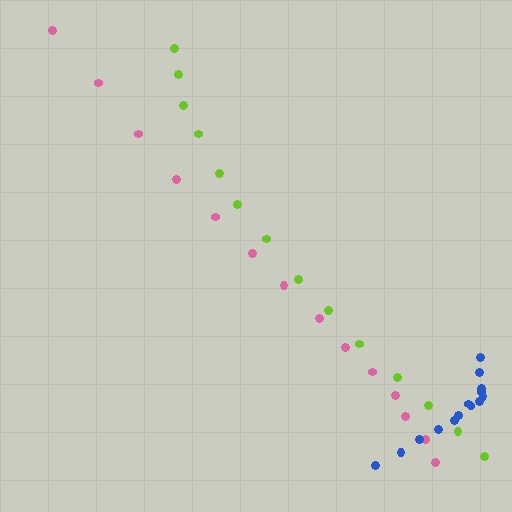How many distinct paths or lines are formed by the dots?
There are 3 distinct paths.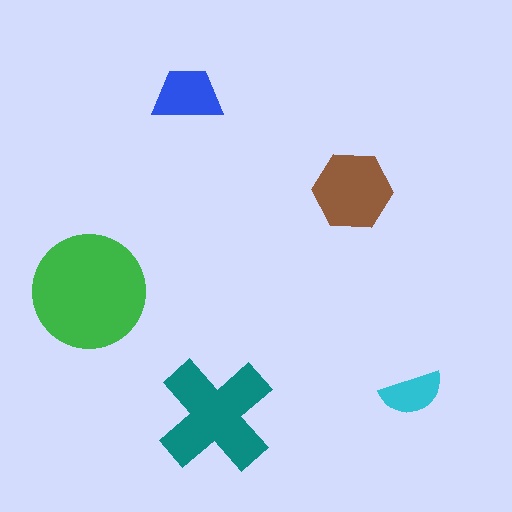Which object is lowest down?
The teal cross is bottommost.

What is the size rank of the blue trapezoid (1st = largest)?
4th.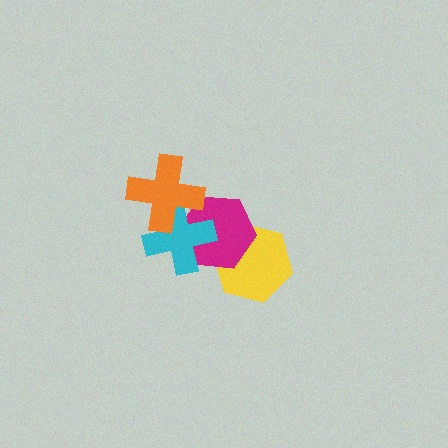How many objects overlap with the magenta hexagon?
3 objects overlap with the magenta hexagon.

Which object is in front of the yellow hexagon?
The magenta hexagon is in front of the yellow hexagon.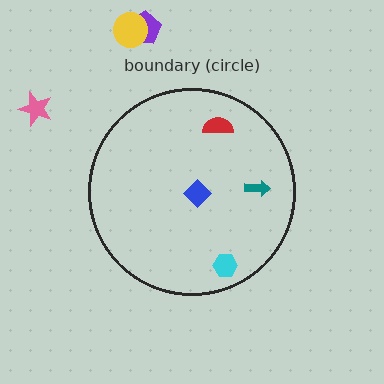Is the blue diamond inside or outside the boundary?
Inside.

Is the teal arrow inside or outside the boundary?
Inside.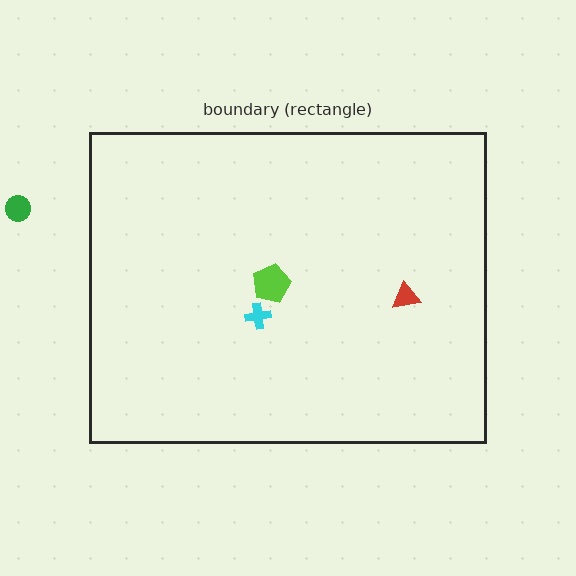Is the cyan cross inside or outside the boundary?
Inside.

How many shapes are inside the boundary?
3 inside, 1 outside.